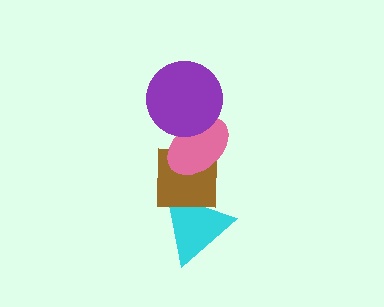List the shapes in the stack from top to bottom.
From top to bottom: the purple circle, the pink ellipse, the brown square, the cyan triangle.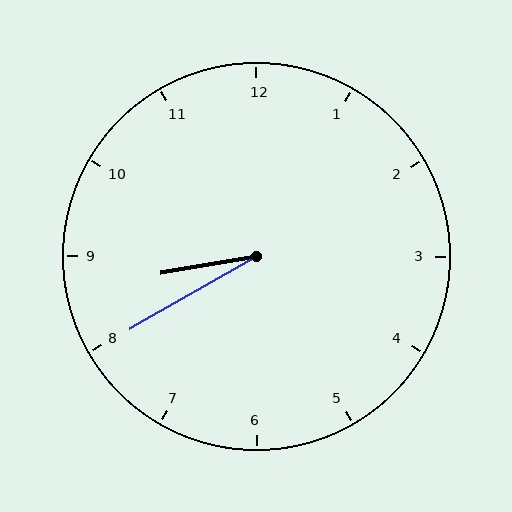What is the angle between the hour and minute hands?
Approximately 20 degrees.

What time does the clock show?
8:40.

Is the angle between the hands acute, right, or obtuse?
It is acute.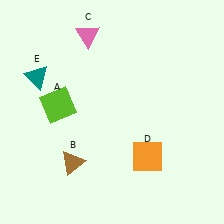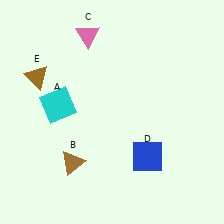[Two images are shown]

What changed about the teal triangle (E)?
In Image 1, E is teal. In Image 2, it changed to brown.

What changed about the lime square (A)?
In Image 1, A is lime. In Image 2, it changed to cyan.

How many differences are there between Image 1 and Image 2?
There are 3 differences between the two images.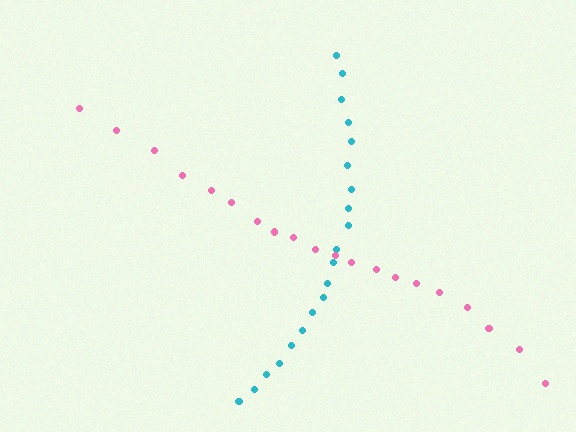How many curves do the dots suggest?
There are 2 distinct paths.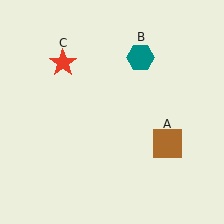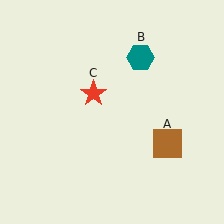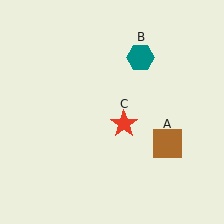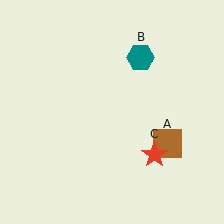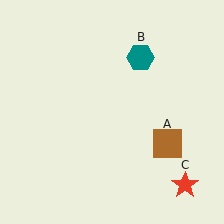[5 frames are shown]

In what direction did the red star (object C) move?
The red star (object C) moved down and to the right.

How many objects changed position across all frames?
1 object changed position: red star (object C).